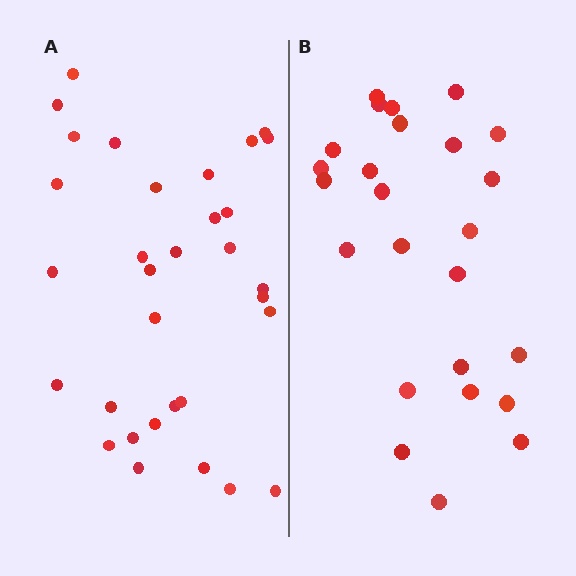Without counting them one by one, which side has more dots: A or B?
Region A (the left region) has more dots.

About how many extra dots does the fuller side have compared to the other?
Region A has roughly 8 or so more dots than region B.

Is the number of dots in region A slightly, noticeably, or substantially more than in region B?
Region A has noticeably more, but not dramatically so. The ratio is roughly 1.3 to 1.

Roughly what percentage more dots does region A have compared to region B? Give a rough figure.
About 30% more.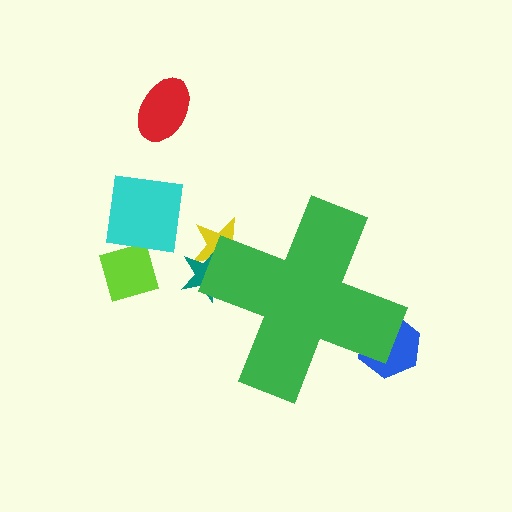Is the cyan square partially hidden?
No, the cyan square is fully visible.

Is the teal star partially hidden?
Yes, the teal star is partially hidden behind the green cross.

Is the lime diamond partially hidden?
No, the lime diamond is fully visible.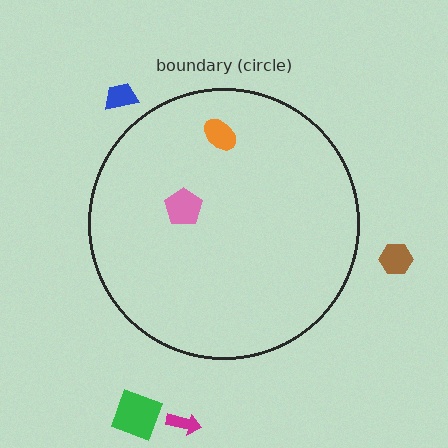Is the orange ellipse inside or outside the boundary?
Inside.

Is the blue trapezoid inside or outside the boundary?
Outside.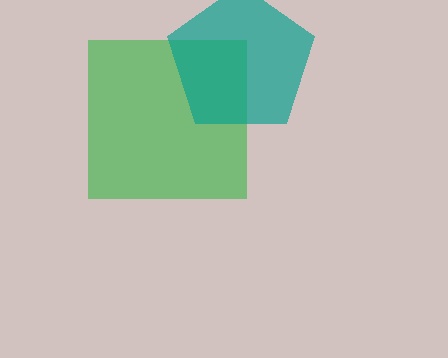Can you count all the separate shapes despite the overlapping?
Yes, there are 2 separate shapes.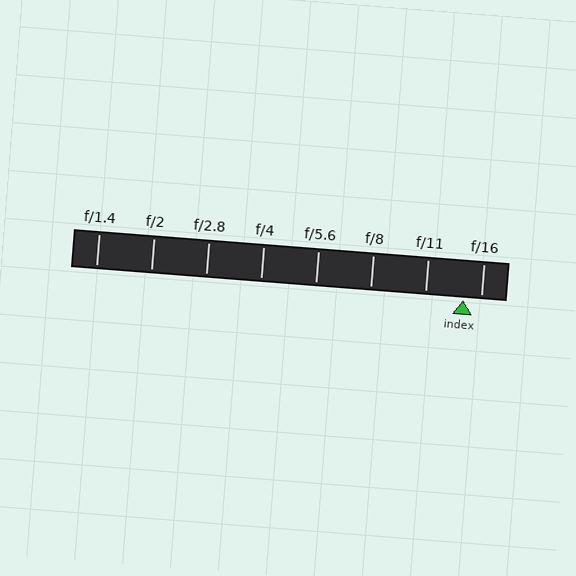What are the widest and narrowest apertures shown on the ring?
The widest aperture shown is f/1.4 and the narrowest is f/16.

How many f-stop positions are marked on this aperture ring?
There are 8 f-stop positions marked.